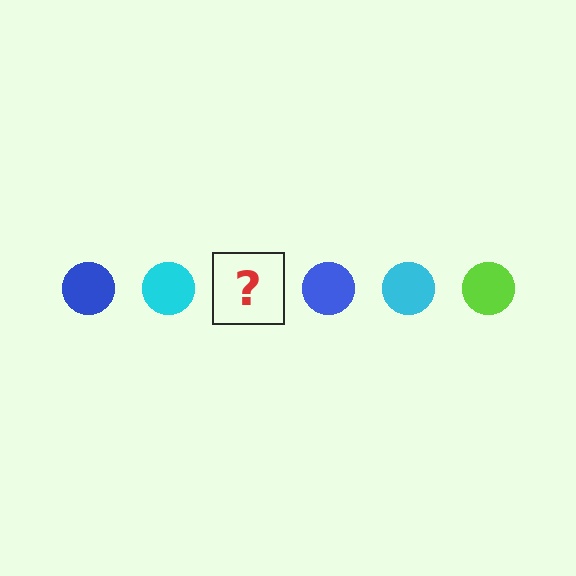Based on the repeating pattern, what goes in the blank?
The blank should be a lime circle.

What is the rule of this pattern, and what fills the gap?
The rule is that the pattern cycles through blue, cyan, lime circles. The gap should be filled with a lime circle.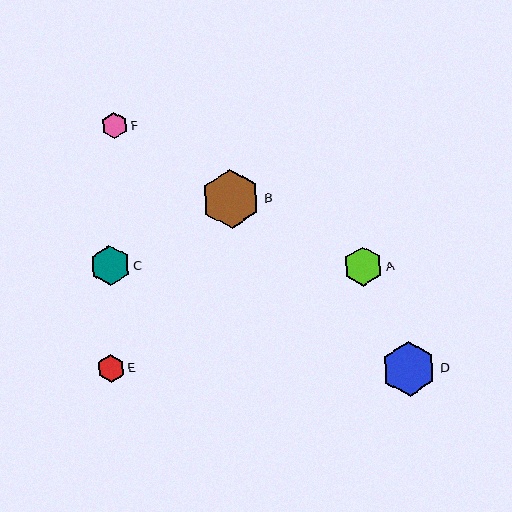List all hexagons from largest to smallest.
From largest to smallest: B, D, C, A, E, F.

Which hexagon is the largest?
Hexagon B is the largest with a size of approximately 59 pixels.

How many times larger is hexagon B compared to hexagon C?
Hexagon B is approximately 1.5 times the size of hexagon C.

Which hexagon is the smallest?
Hexagon F is the smallest with a size of approximately 26 pixels.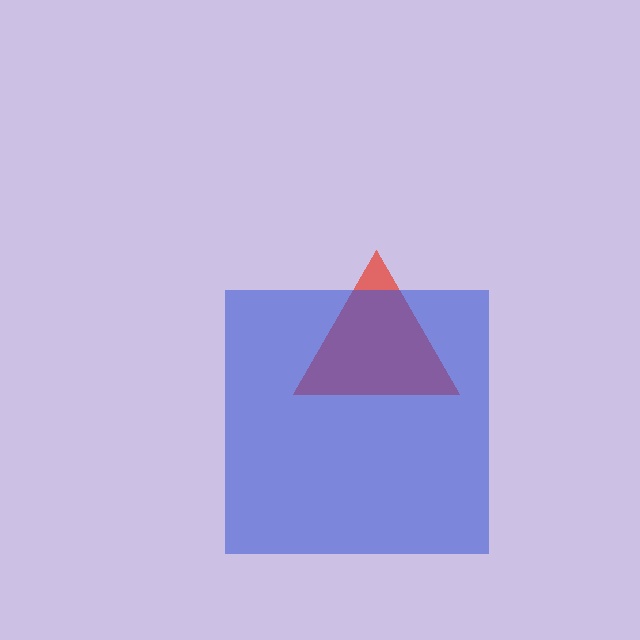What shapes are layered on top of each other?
The layered shapes are: a red triangle, a blue square.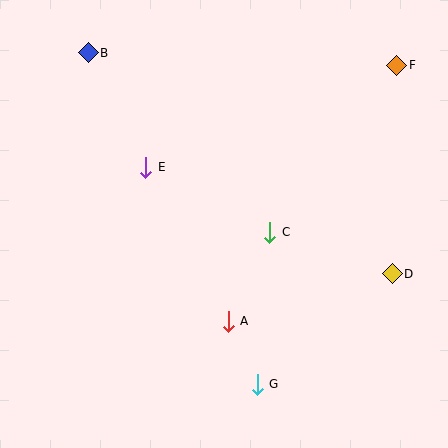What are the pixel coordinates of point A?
Point A is at (228, 321).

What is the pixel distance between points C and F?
The distance between C and F is 210 pixels.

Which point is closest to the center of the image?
Point C at (270, 232) is closest to the center.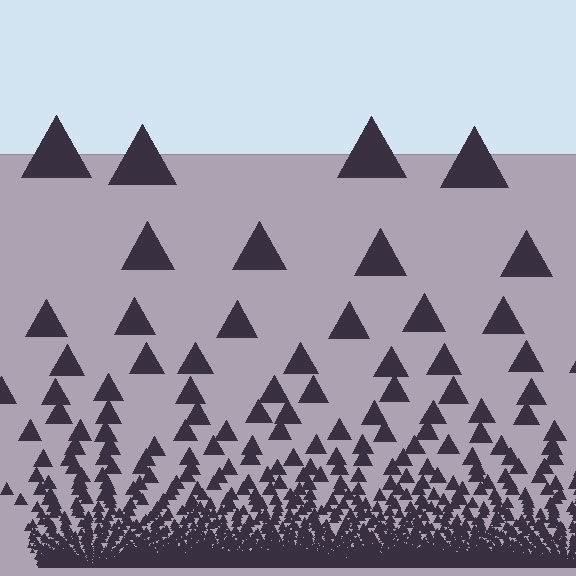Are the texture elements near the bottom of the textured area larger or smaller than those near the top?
Smaller. The gradient is inverted — elements near the bottom are smaller and denser.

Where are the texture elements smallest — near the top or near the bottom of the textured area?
Near the bottom.